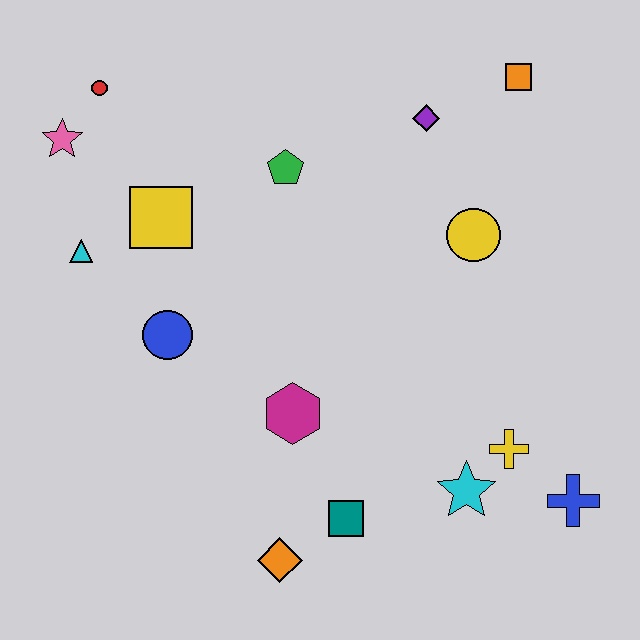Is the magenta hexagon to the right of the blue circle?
Yes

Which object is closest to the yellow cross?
The cyan star is closest to the yellow cross.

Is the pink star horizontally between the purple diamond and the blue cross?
No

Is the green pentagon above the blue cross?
Yes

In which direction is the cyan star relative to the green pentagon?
The cyan star is below the green pentagon.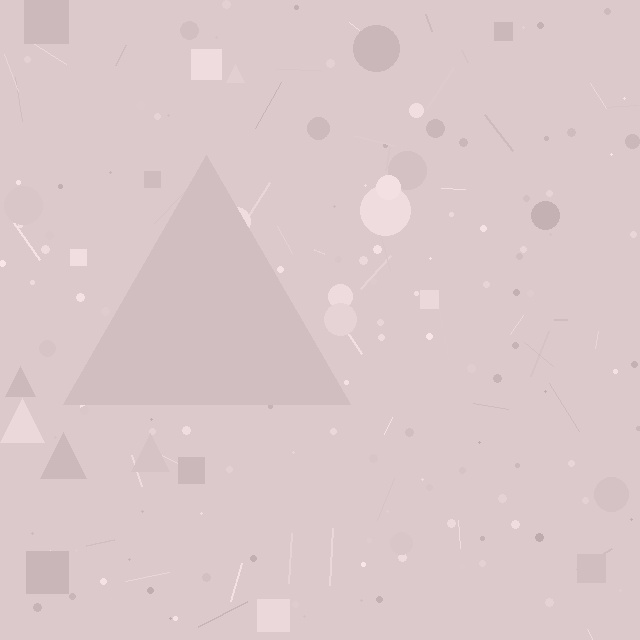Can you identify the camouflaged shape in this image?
The camouflaged shape is a triangle.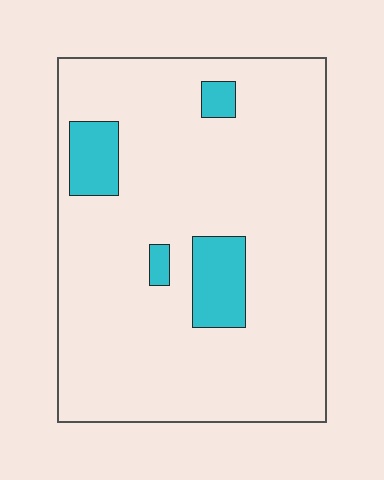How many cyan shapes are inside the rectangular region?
4.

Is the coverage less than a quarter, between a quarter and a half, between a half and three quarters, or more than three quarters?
Less than a quarter.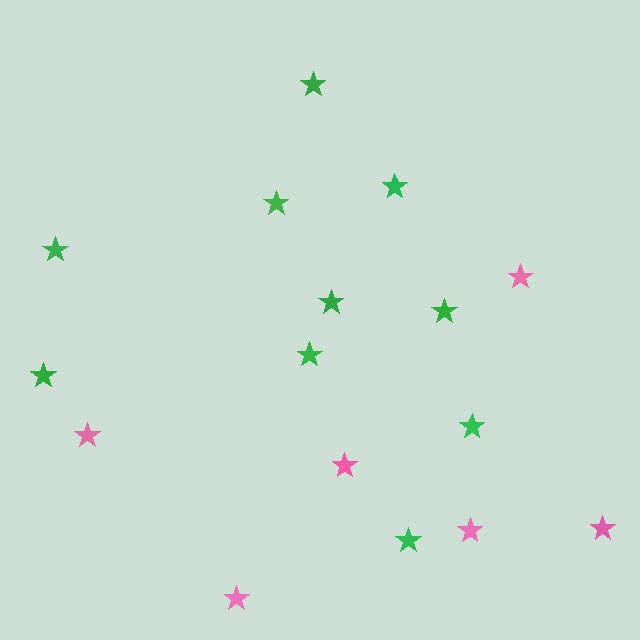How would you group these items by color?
There are 2 groups: one group of green stars (10) and one group of pink stars (6).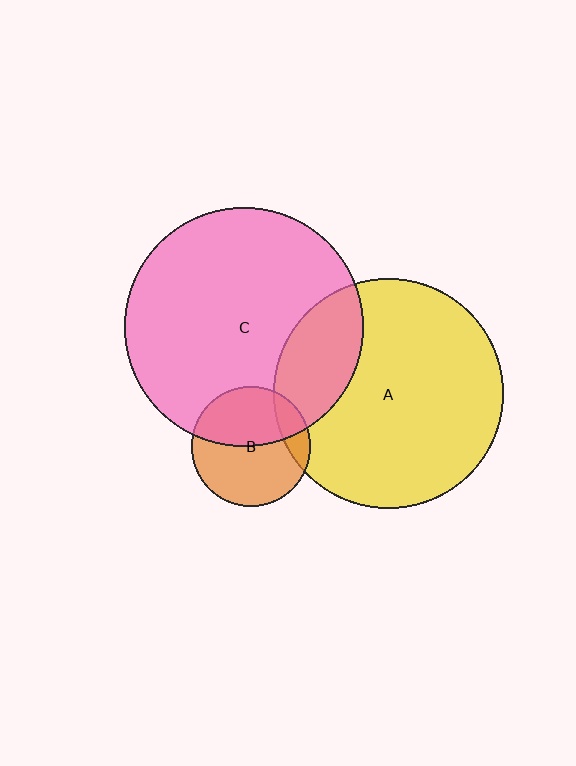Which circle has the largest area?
Circle C (pink).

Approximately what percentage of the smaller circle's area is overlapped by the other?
Approximately 20%.